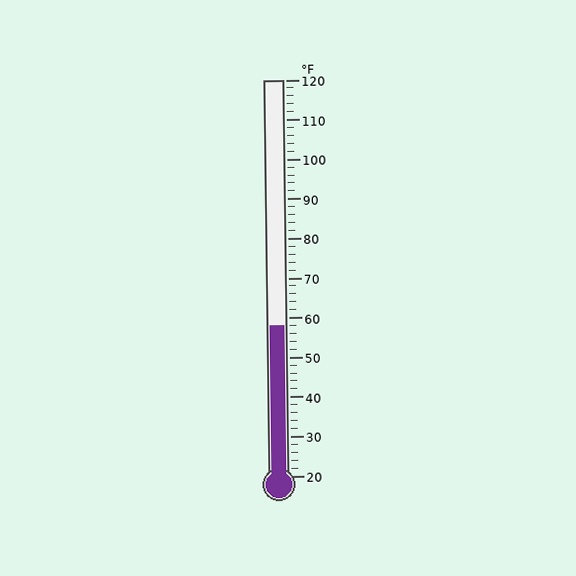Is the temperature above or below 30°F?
The temperature is above 30°F.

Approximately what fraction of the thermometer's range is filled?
The thermometer is filled to approximately 40% of its range.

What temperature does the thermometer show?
The thermometer shows approximately 58°F.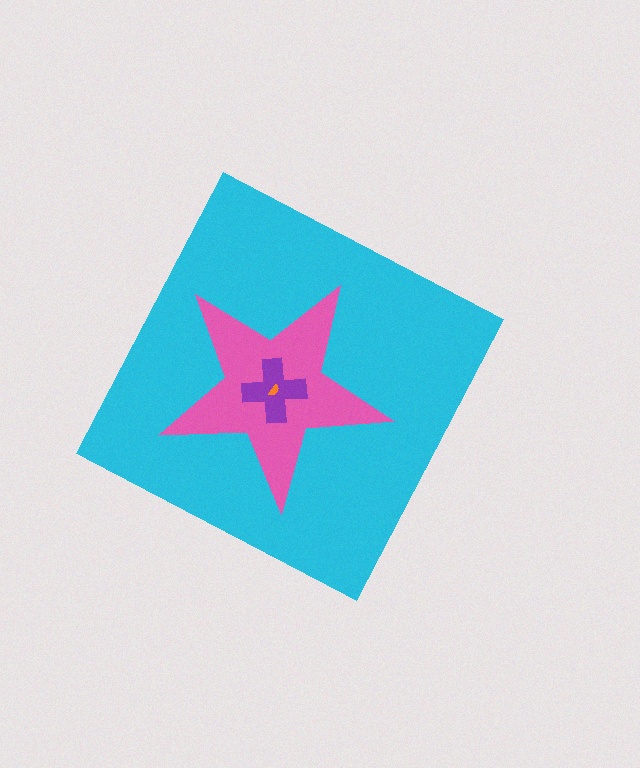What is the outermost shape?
The cyan diamond.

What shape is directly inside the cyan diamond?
The pink star.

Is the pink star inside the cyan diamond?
Yes.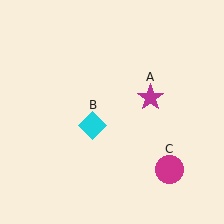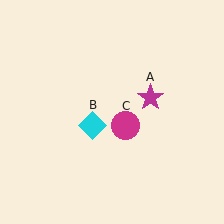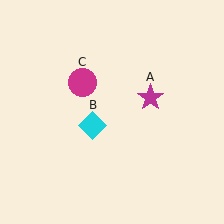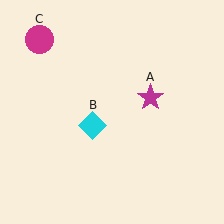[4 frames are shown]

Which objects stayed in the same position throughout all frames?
Magenta star (object A) and cyan diamond (object B) remained stationary.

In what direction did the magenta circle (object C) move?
The magenta circle (object C) moved up and to the left.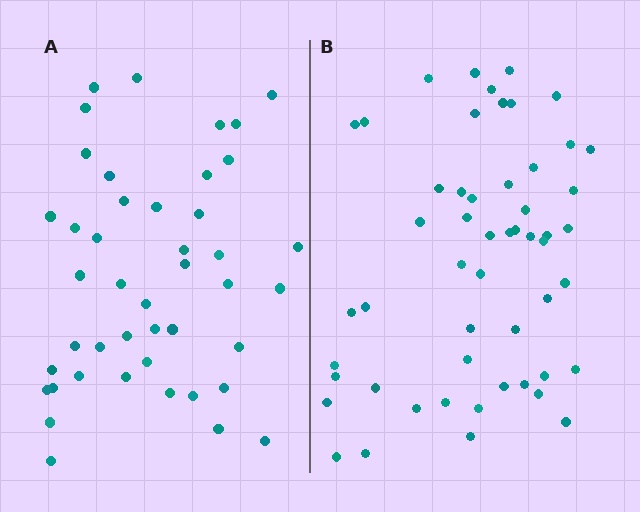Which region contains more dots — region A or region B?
Region B (the right region) has more dots.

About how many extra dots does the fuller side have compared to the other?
Region B has roughly 8 or so more dots than region A.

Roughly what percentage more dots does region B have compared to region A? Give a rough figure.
About 20% more.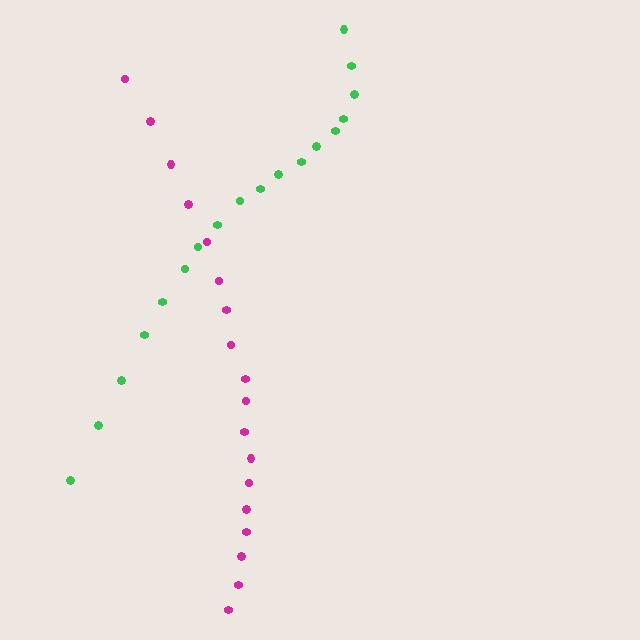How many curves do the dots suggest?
There are 2 distinct paths.